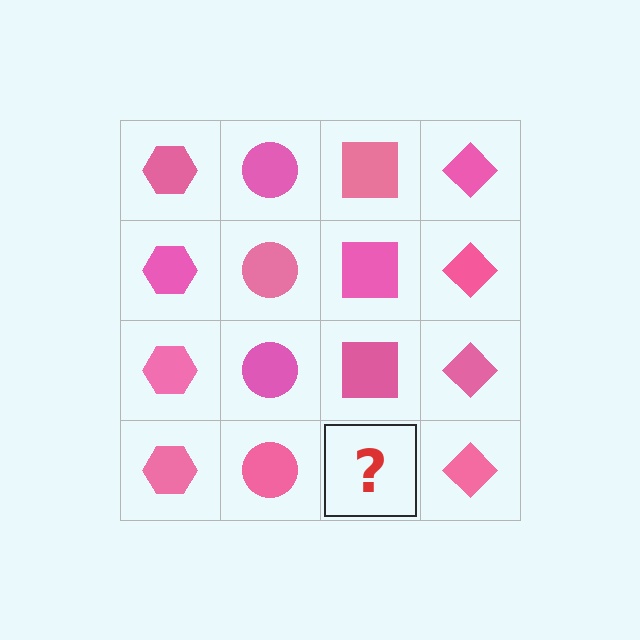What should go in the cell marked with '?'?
The missing cell should contain a pink square.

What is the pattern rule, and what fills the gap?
The rule is that each column has a consistent shape. The gap should be filled with a pink square.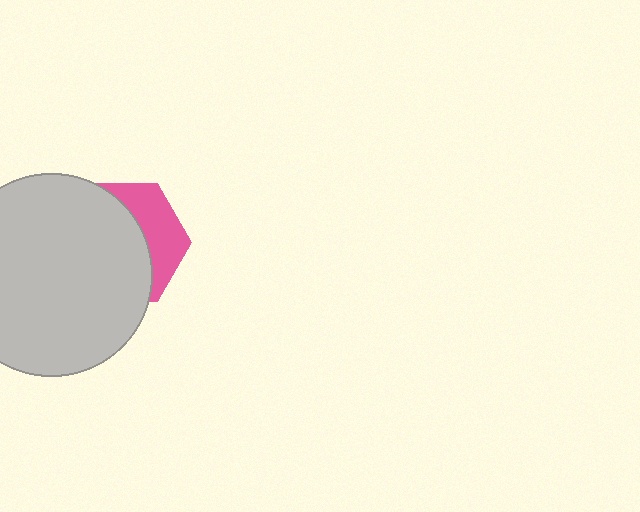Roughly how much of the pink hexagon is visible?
A small part of it is visible (roughly 34%).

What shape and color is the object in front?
The object in front is a light gray circle.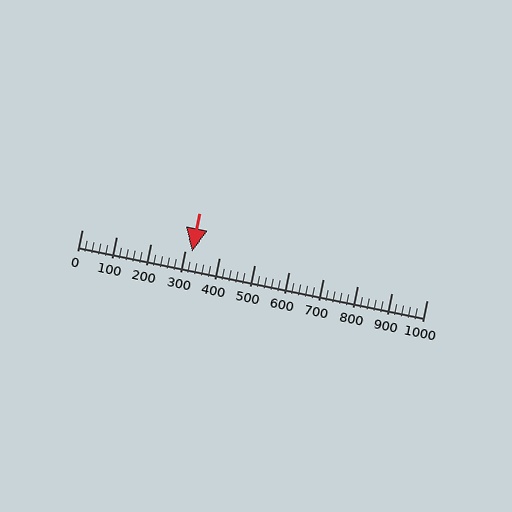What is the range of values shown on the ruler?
The ruler shows values from 0 to 1000.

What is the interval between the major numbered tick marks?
The major tick marks are spaced 100 units apart.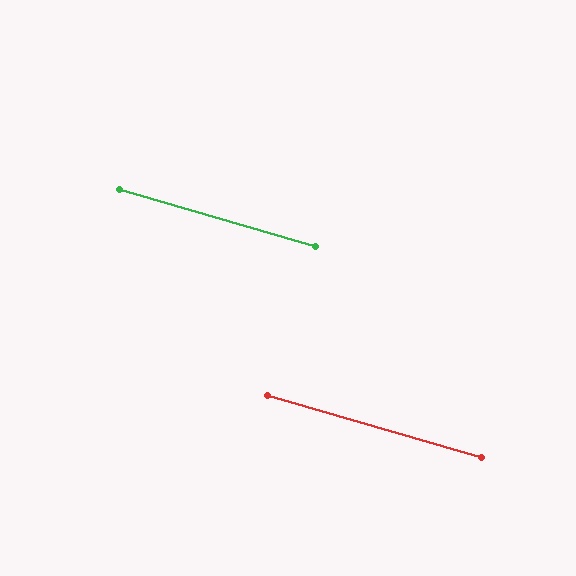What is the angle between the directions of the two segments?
Approximately 0 degrees.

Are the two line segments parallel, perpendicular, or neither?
Parallel — their directions differ by only 0.0°.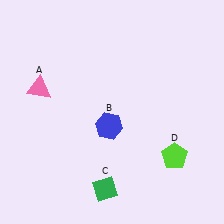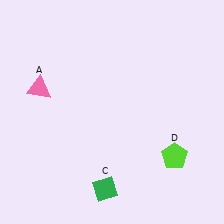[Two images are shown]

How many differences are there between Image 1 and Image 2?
There is 1 difference between the two images.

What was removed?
The blue hexagon (B) was removed in Image 2.